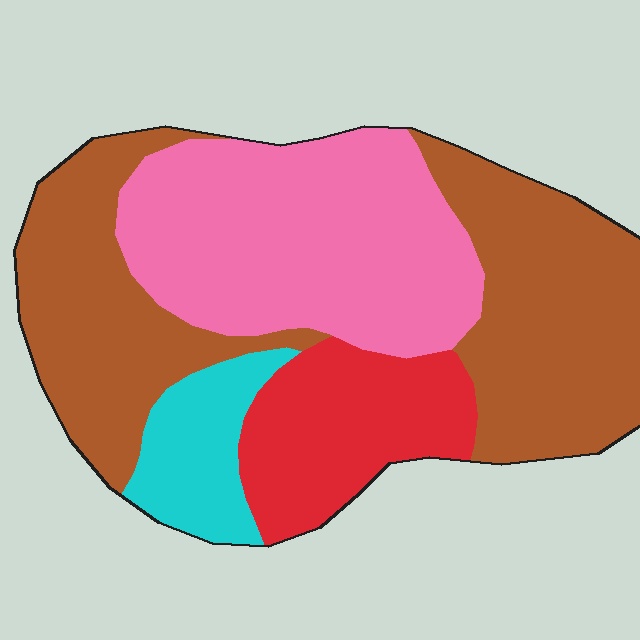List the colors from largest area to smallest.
From largest to smallest: brown, pink, red, cyan.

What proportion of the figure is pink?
Pink covers about 30% of the figure.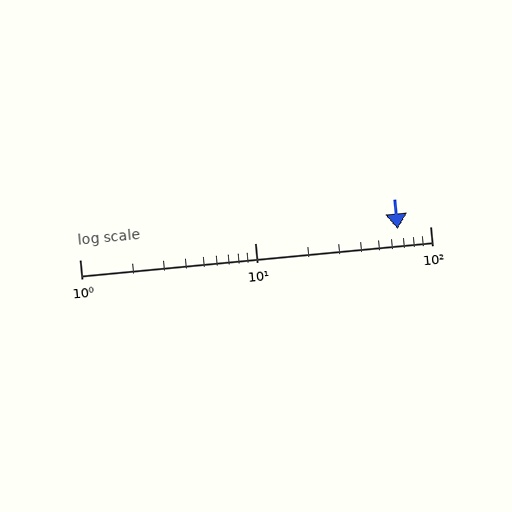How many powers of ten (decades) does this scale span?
The scale spans 2 decades, from 1 to 100.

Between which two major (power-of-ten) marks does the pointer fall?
The pointer is between 10 and 100.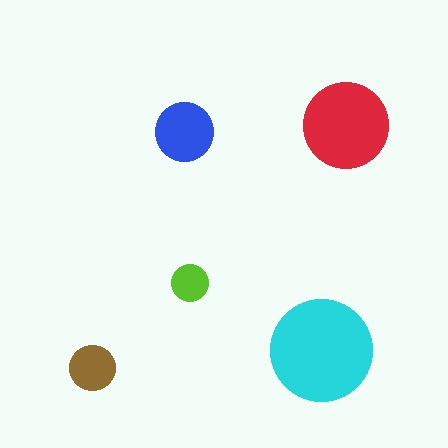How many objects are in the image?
There are 5 objects in the image.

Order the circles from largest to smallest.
the cyan one, the red one, the blue one, the brown one, the lime one.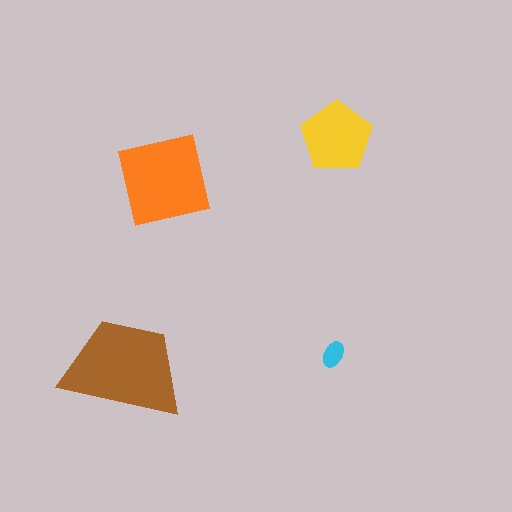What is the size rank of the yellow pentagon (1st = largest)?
3rd.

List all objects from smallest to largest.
The cyan ellipse, the yellow pentagon, the orange square, the brown trapezoid.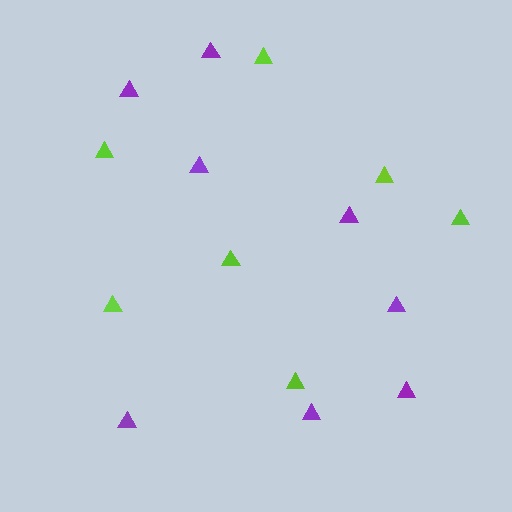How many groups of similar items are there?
There are 2 groups: one group of purple triangles (8) and one group of lime triangles (7).